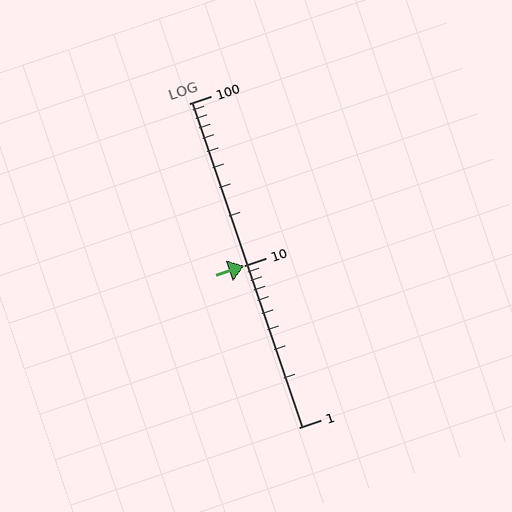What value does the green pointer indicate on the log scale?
The pointer indicates approximately 10.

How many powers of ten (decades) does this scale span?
The scale spans 2 decades, from 1 to 100.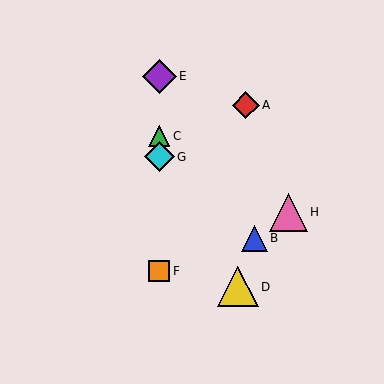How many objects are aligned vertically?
4 objects (C, E, F, G) are aligned vertically.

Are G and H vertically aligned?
No, G is at x≈159 and H is at x≈288.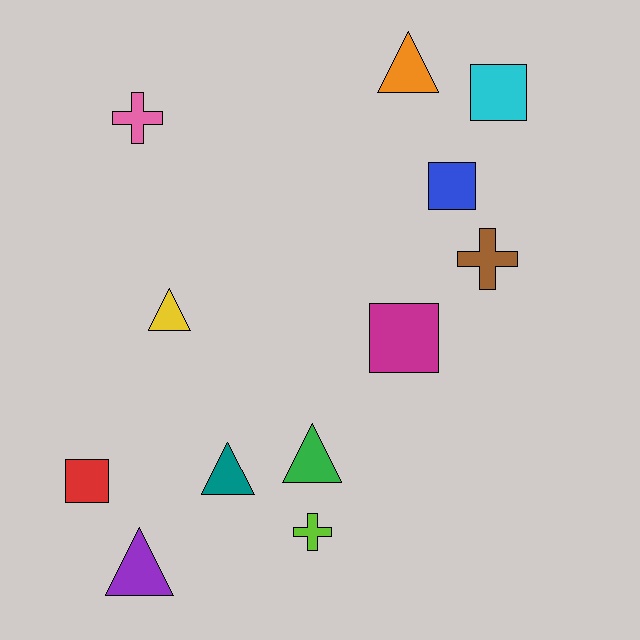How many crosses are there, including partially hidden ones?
There are 3 crosses.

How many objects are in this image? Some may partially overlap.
There are 12 objects.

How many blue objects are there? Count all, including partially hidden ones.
There is 1 blue object.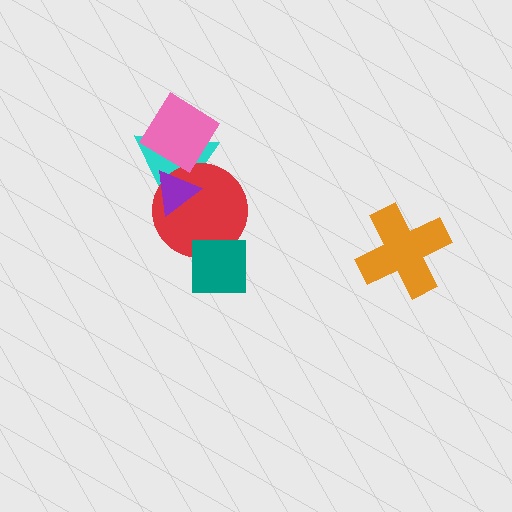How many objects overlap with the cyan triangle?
3 objects overlap with the cyan triangle.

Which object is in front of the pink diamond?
The purple triangle is in front of the pink diamond.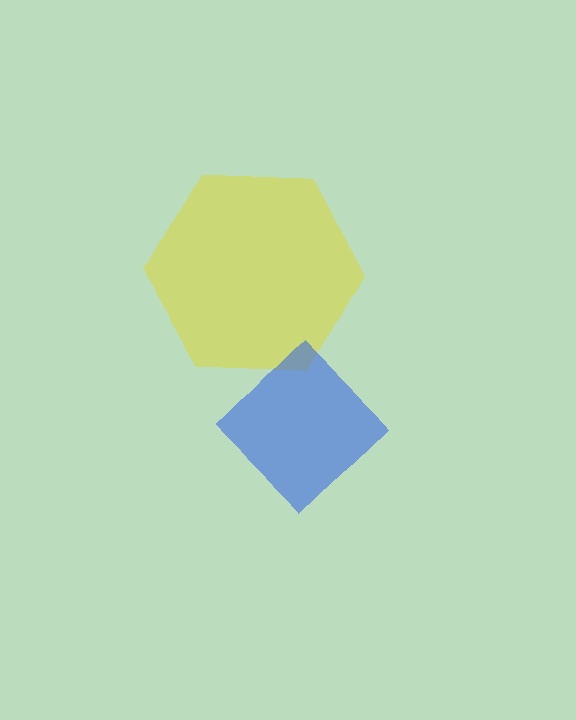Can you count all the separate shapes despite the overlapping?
Yes, there are 2 separate shapes.